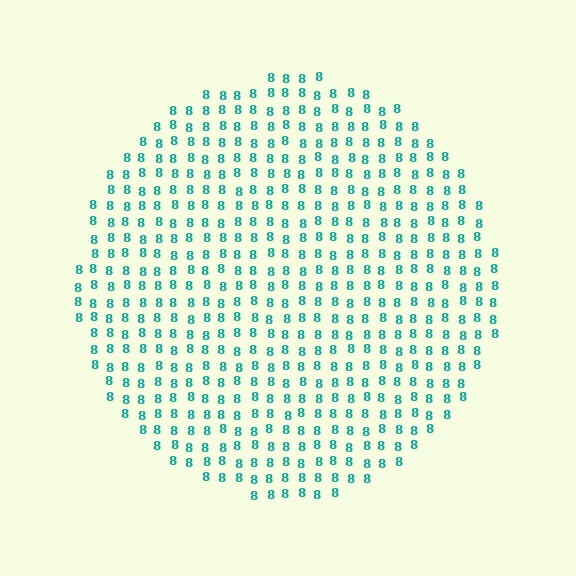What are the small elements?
The small elements are digit 8's.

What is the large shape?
The large shape is a circle.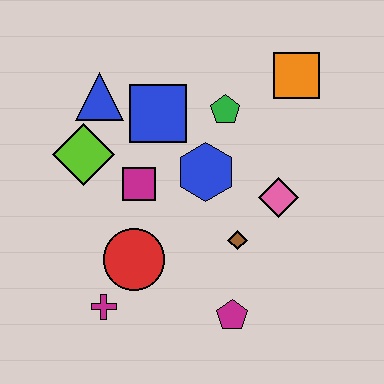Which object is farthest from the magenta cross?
The orange square is farthest from the magenta cross.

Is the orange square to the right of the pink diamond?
Yes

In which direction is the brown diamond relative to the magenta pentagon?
The brown diamond is above the magenta pentagon.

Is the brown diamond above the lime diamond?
No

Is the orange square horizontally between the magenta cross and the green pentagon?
No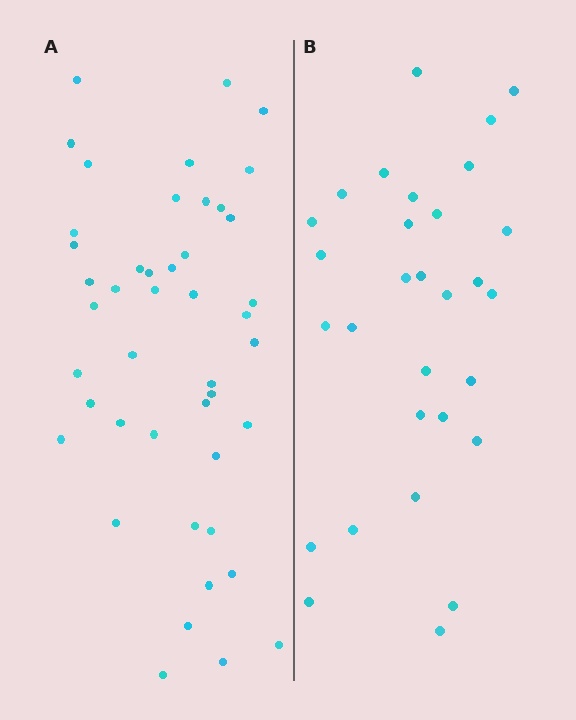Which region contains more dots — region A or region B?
Region A (the left region) has more dots.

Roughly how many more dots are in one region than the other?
Region A has approximately 15 more dots than region B.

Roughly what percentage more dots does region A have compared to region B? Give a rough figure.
About 50% more.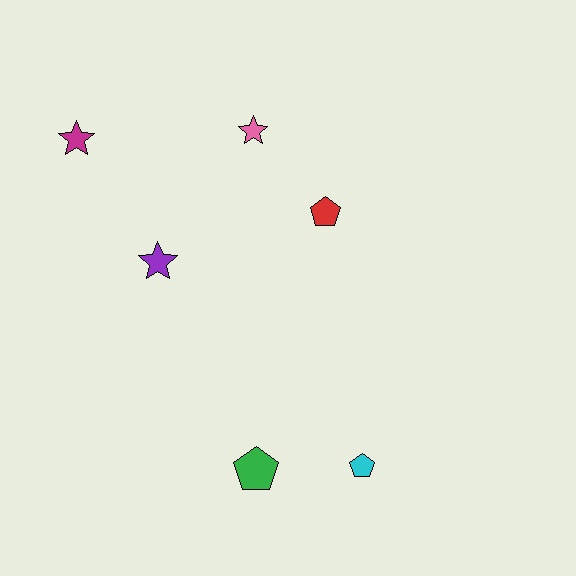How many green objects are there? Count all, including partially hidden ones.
There is 1 green object.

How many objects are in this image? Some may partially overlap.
There are 6 objects.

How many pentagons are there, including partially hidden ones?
There are 3 pentagons.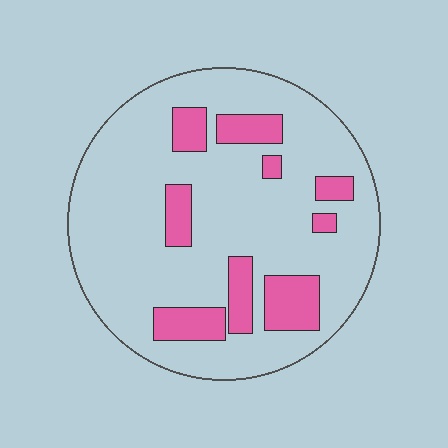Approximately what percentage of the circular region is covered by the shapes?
Approximately 20%.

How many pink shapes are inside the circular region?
9.